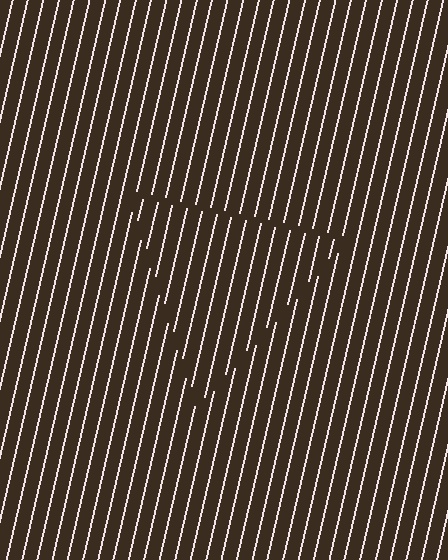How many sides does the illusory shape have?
3 sides — the line-ends trace a triangle.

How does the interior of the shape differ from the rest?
The interior of the shape contains the same grating, shifted by half a period — the contour is defined by the phase discontinuity where line-ends from the inner and outer gratings abut.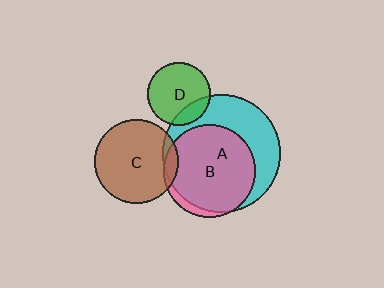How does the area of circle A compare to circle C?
Approximately 2.0 times.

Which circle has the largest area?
Circle A (cyan).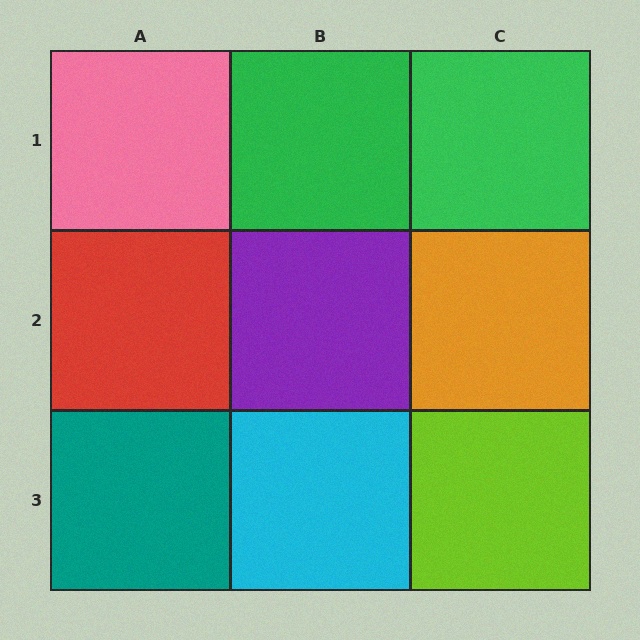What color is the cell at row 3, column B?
Cyan.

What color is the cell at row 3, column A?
Teal.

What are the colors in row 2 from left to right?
Red, purple, orange.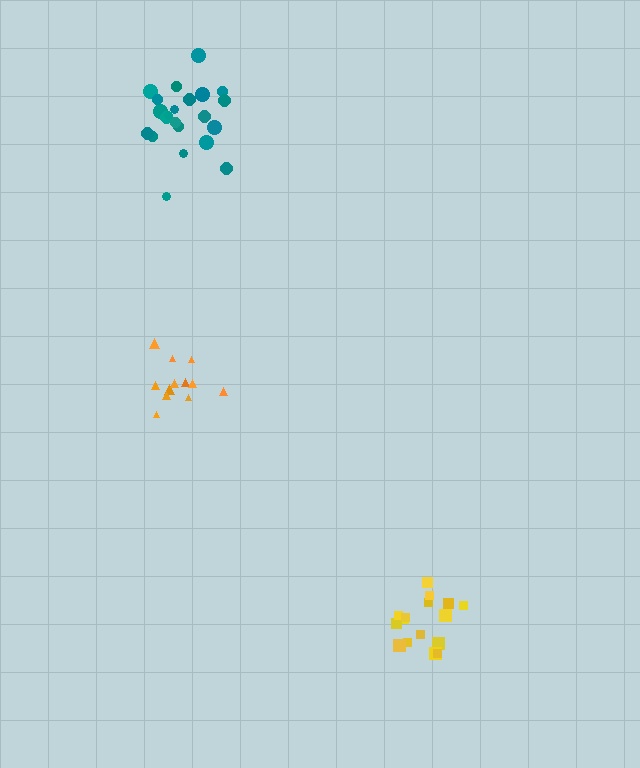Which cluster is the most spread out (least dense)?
Orange.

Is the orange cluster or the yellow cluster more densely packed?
Yellow.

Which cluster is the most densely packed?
Yellow.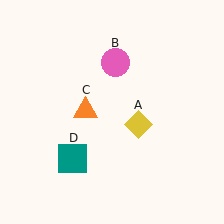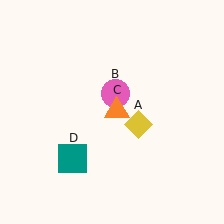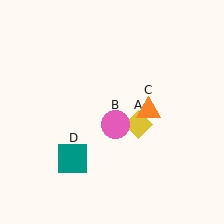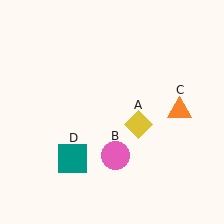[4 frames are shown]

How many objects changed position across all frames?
2 objects changed position: pink circle (object B), orange triangle (object C).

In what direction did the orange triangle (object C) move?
The orange triangle (object C) moved right.